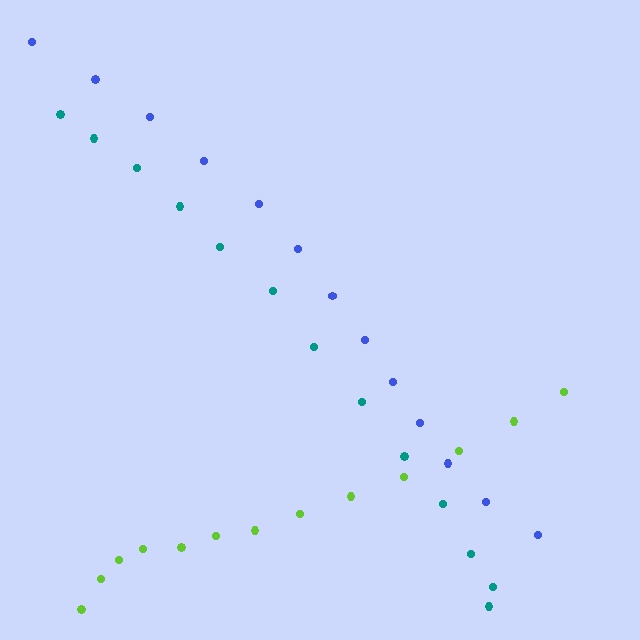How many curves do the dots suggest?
There are 3 distinct paths.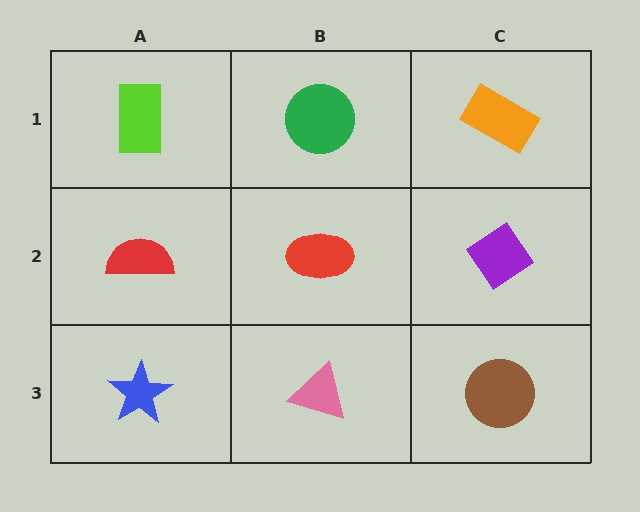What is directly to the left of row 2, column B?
A red semicircle.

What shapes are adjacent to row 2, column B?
A green circle (row 1, column B), a pink triangle (row 3, column B), a red semicircle (row 2, column A), a purple diamond (row 2, column C).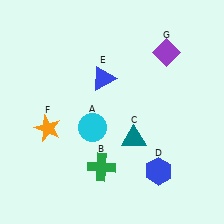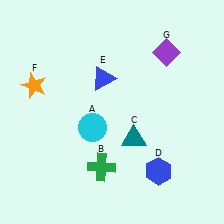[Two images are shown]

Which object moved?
The orange star (F) moved up.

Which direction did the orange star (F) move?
The orange star (F) moved up.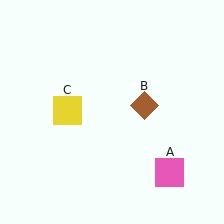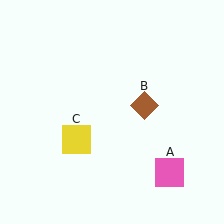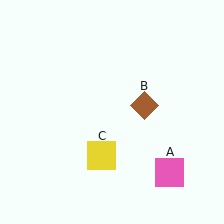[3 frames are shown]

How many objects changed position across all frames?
1 object changed position: yellow square (object C).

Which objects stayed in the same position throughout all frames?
Pink square (object A) and brown diamond (object B) remained stationary.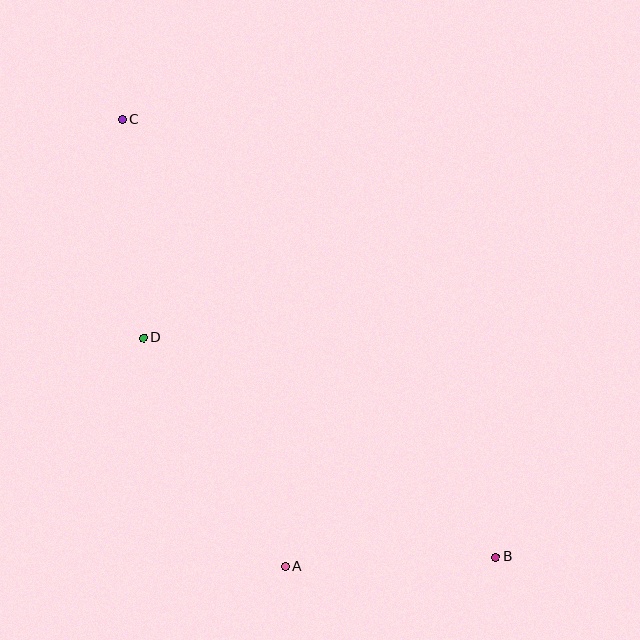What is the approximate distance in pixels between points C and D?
The distance between C and D is approximately 220 pixels.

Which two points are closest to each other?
Points A and B are closest to each other.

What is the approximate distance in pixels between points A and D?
The distance between A and D is approximately 269 pixels.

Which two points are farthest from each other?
Points B and C are farthest from each other.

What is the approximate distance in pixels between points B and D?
The distance between B and D is approximately 415 pixels.